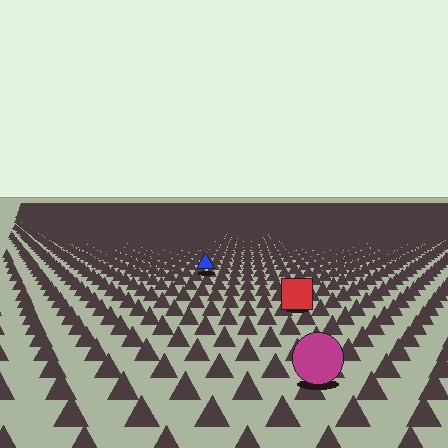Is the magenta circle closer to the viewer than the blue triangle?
Yes. The magenta circle is closer — you can tell from the texture gradient: the ground texture is coarser near it.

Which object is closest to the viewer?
The magenta circle is closest. The texture marks near it are larger and more spread out.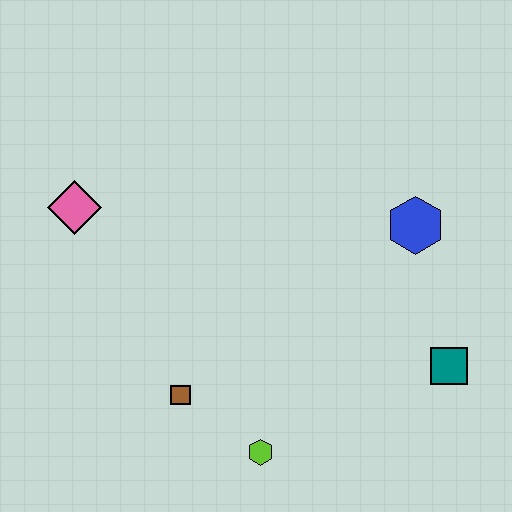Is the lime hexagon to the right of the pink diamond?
Yes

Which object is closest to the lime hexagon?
The brown square is closest to the lime hexagon.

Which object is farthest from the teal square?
The pink diamond is farthest from the teal square.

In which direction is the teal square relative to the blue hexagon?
The teal square is below the blue hexagon.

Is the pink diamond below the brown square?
No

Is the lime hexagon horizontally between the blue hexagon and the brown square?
Yes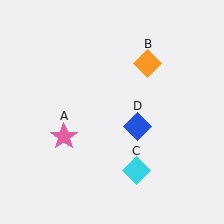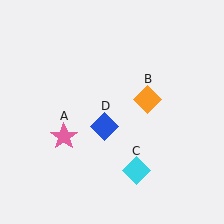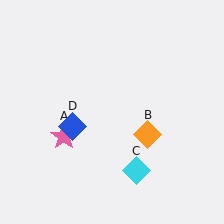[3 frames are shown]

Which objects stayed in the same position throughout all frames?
Pink star (object A) and cyan diamond (object C) remained stationary.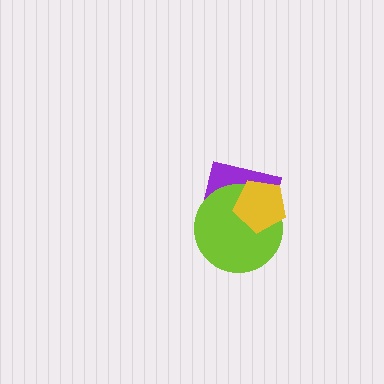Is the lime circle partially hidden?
Yes, it is partially covered by another shape.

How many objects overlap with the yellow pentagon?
2 objects overlap with the yellow pentagon.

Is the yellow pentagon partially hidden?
No, no other shape covers it.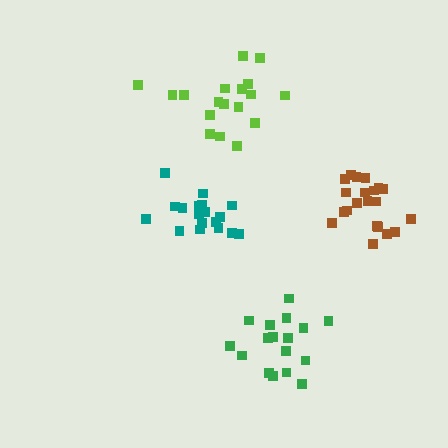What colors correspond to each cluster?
The clusters are colored: teal, green, brown, lime.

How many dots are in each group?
Group 1: 18 dots, Group 2: 17 dots, Group 3: 21 dots, Group 4: 18 dots (74 total).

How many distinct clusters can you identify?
There are 4 distinct clusters.